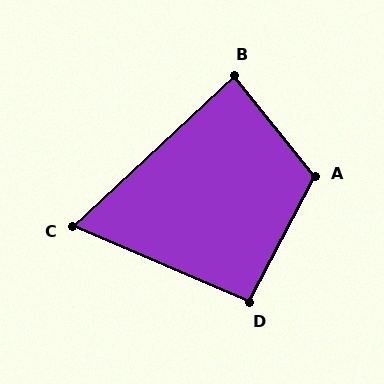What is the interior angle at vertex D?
Approximately 94 degrees (approximately right).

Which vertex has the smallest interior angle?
C, at approximately 66 degrees.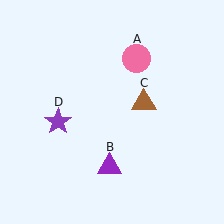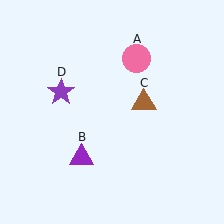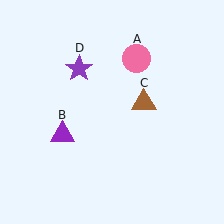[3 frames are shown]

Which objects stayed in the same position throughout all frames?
Pink circle (object A) and brown triangle (object C) remained stationary.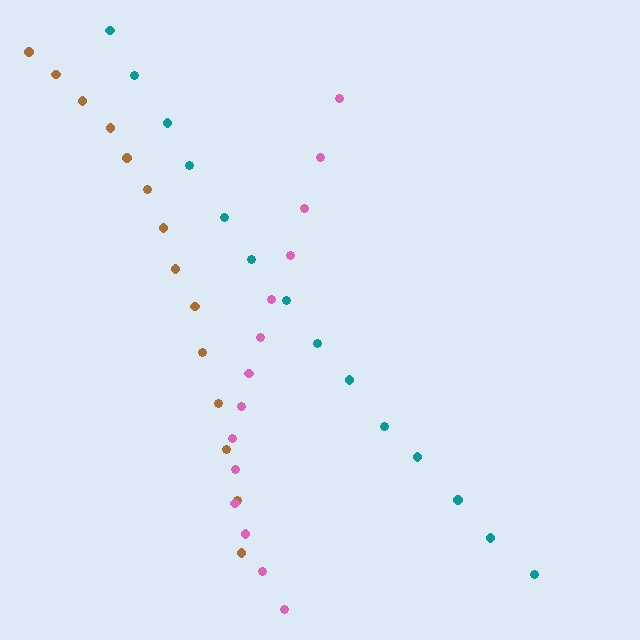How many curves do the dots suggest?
There are 3 distinct paths.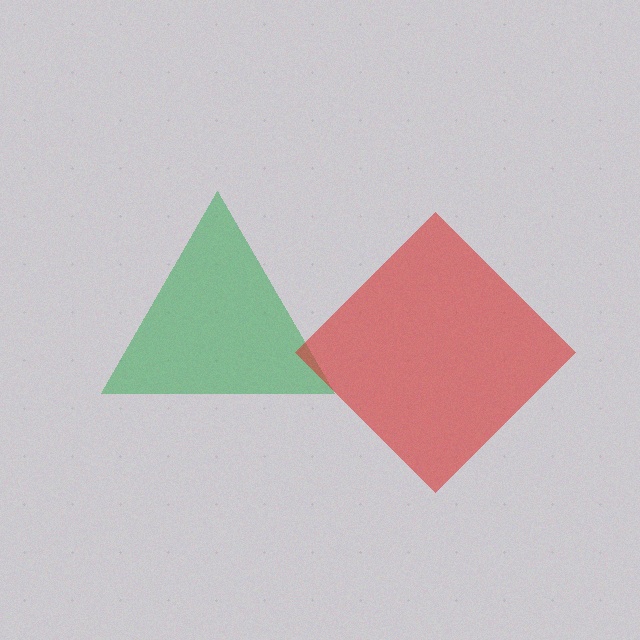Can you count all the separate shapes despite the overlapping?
Yes, there are 2 separate shapes.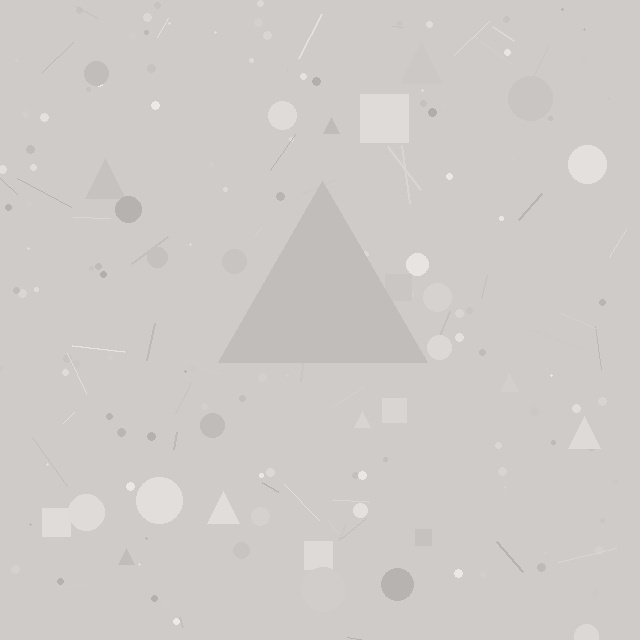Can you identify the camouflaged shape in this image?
The camouflaged shape is a triangle.